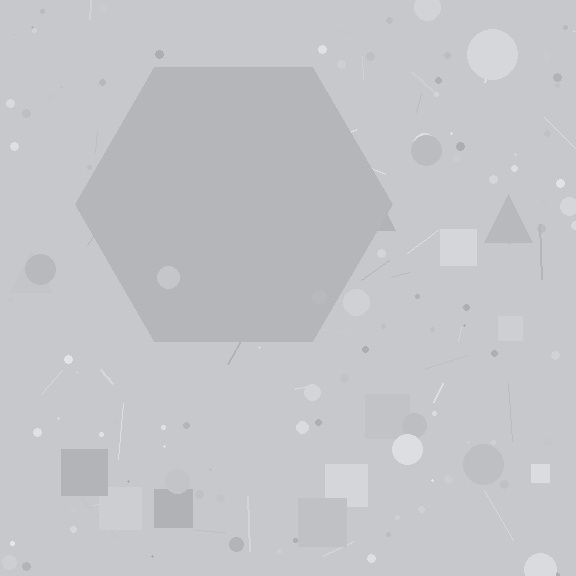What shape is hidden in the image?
A hexagon is hidden in the image.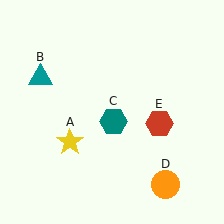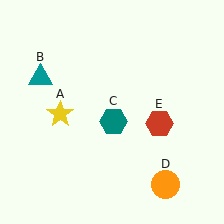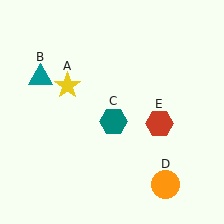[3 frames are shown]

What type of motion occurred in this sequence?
The yellow star (object A) rotated clockwise around the center of the scene.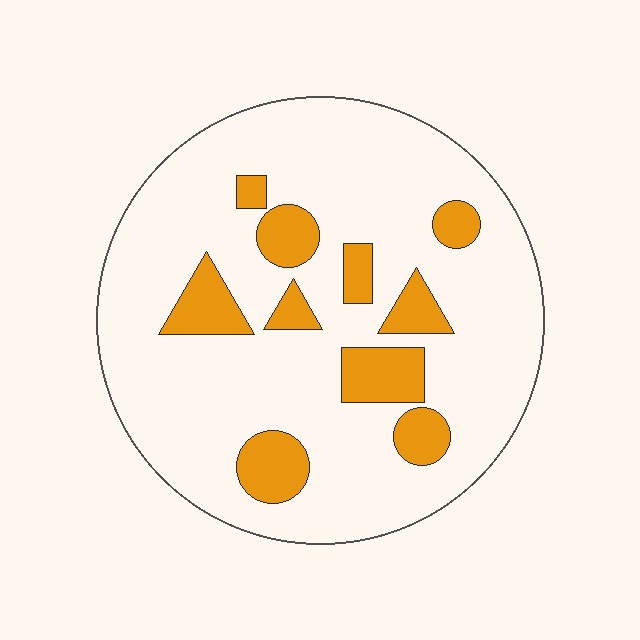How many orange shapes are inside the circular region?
10.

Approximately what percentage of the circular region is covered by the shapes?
Approximately 20%.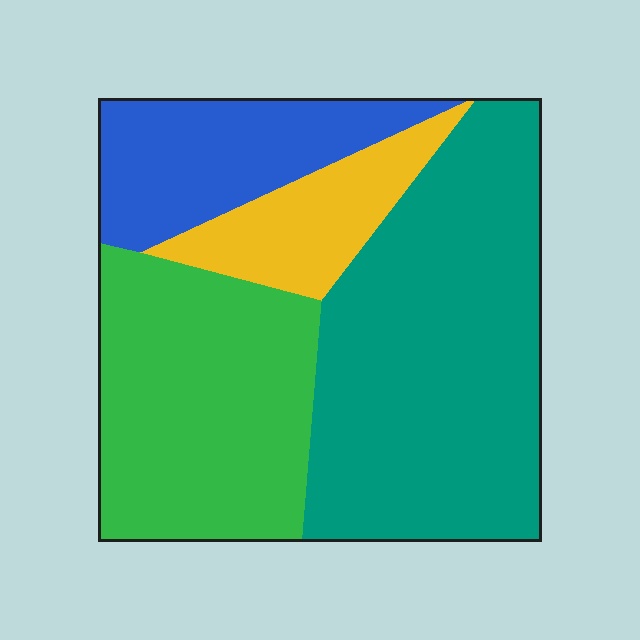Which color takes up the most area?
Teal, at roughly 45%.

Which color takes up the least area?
Yellow, at roughly 10%.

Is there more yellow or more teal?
Teal.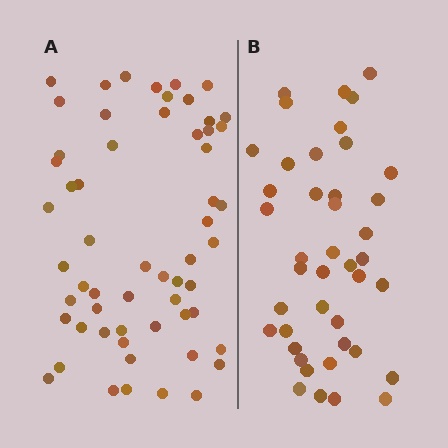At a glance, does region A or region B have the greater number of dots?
Region A (the left region) has more dots.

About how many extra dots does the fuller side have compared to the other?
Region A has approximately 15 more dots than region B.